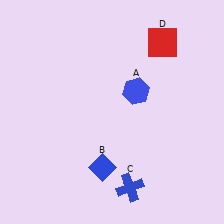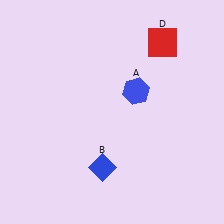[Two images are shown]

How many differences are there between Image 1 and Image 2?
There is 1 difference between the two images.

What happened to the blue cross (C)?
The blue cross (C) was removed in Image 2. It was in the bottom-right area of Image 1.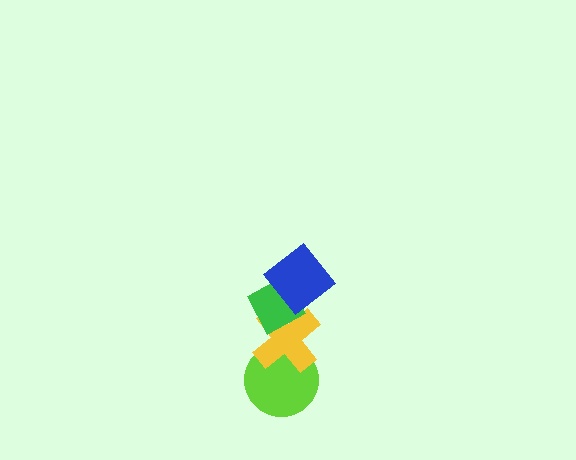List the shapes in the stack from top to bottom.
From top to bottom: the blue diamond, the green diamond, the yellow cross, the lime circle.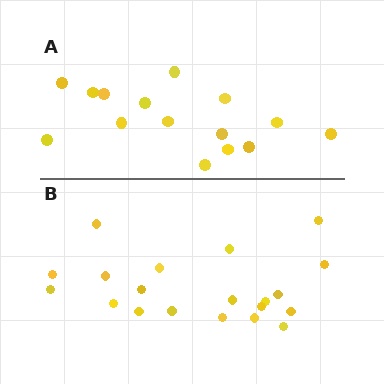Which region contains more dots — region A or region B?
Region B (the bottom region) has more dots.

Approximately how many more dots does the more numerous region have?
Region B has about 5 more dots than region A.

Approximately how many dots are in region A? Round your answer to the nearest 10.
About 20 dots. (The exact count is 15, which rounds to 20.)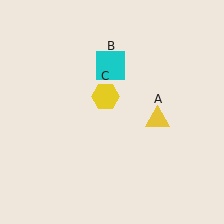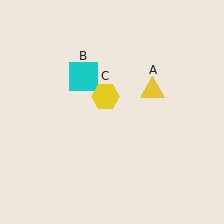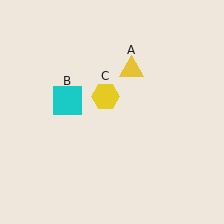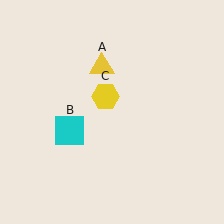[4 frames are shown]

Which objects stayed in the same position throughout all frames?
Yellow hexagon (object C) remained stationary.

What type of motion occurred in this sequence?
The yellow triangle (object A), cyan square (object B) rotated counterclockwise around the center of the scene.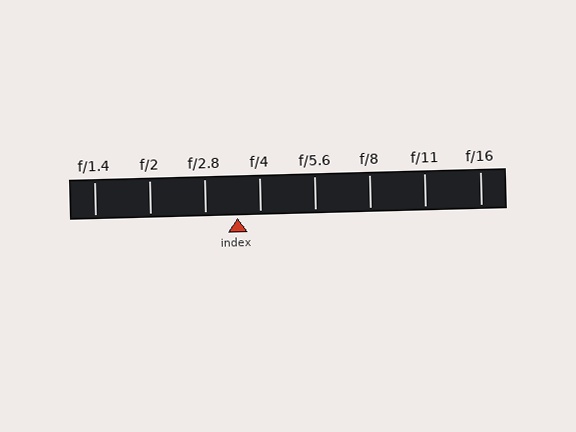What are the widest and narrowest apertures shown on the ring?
The widest aperture shown is f/1.4 and the narrowest is f/16.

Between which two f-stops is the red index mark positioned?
The index mark is between f/2.8 and f/4.